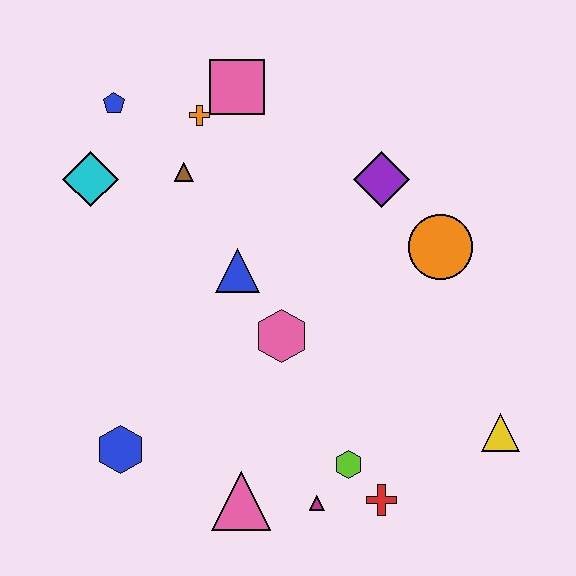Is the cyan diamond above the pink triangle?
Yes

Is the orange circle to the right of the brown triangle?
Yes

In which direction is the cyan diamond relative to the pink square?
The cyan diamond is to the left of the pink square.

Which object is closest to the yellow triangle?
The red cross is closest to the yellow triangle.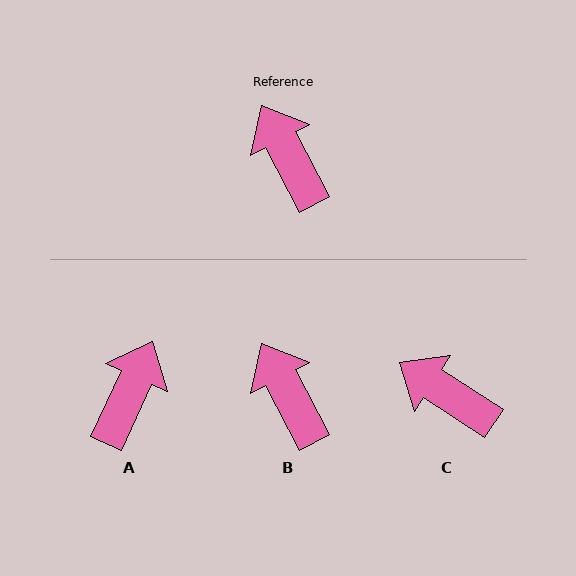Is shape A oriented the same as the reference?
No, it is off by about 53 degrees.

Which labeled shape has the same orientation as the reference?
B.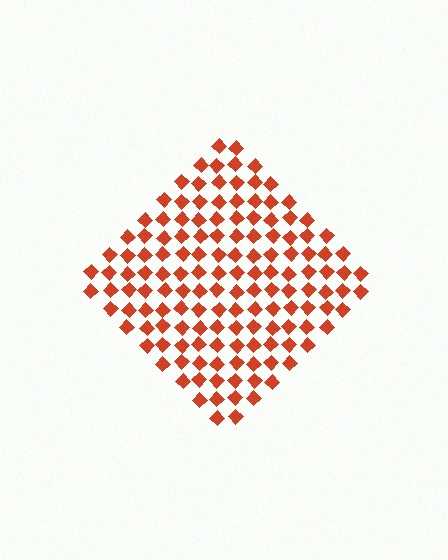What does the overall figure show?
The overall figure shows a diamond.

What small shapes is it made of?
It is made of small diamonds.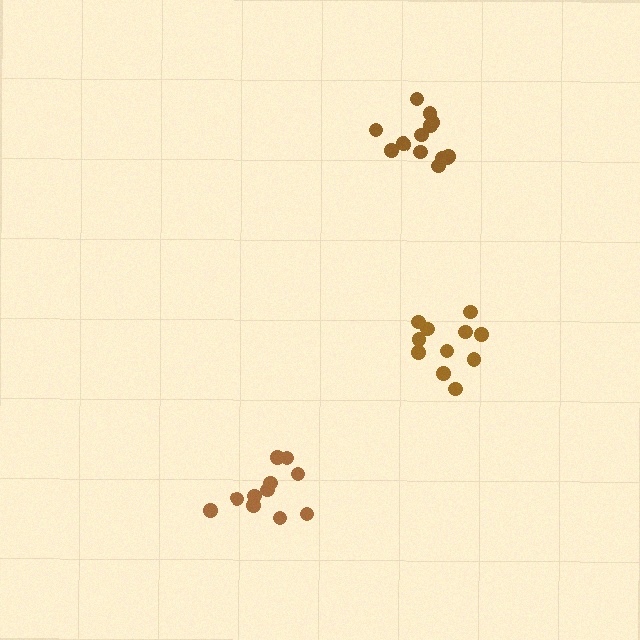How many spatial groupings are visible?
There are 3 spatial groupings.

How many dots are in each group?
Group 1: 11 dots, Group 2: 13 dots, Group 3: 11 dots (35 total).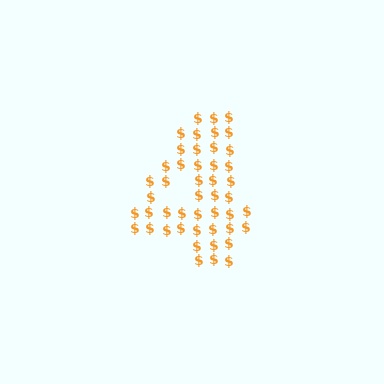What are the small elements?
The small elements are dollar signs.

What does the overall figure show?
The overall figure shows the digit 4.